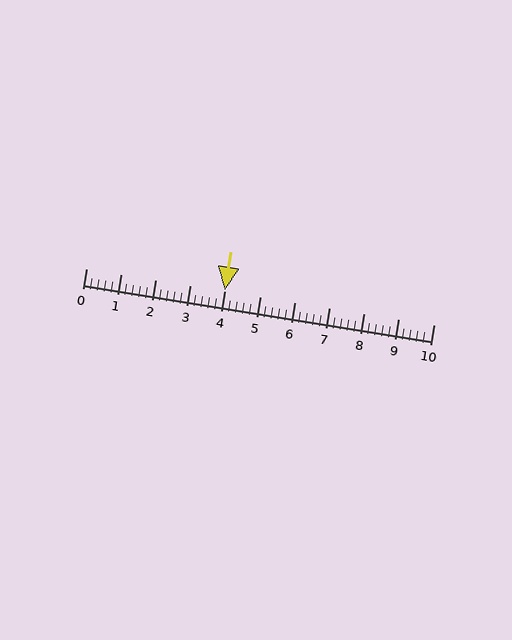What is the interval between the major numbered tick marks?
The major tick marks are spaced 1 units apart.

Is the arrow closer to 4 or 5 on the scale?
The arrow is closer to 4.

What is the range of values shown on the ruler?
The ruler shows values from 0 to 10.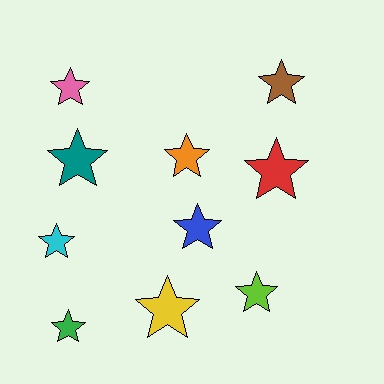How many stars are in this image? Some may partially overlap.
There are 10 stars.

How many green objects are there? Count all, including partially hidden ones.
There is 1 green object.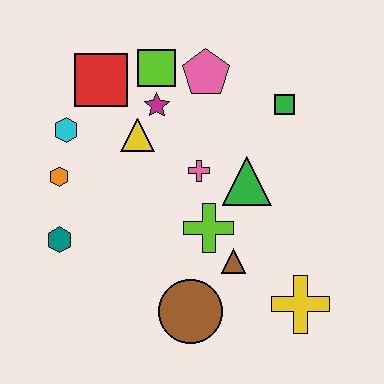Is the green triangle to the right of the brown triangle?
Yes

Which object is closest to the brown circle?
The brown triangle is closest to the brown circle.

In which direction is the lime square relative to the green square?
The lime square is to the left of the green square.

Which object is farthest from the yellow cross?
The red square is farthest from the yellow cross.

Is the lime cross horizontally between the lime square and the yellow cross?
Yes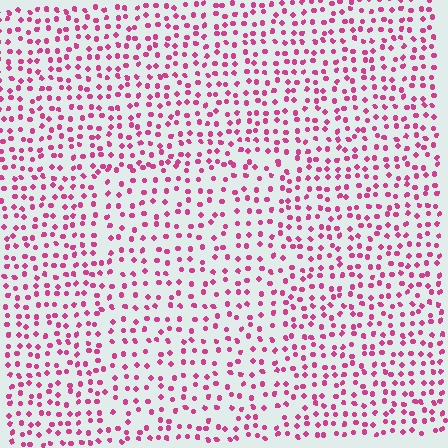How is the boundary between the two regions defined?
The boundary is defined by a change in element density (approximately 1.4x ratio). All elements are the same color, size, and shape.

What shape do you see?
I see a rectangle.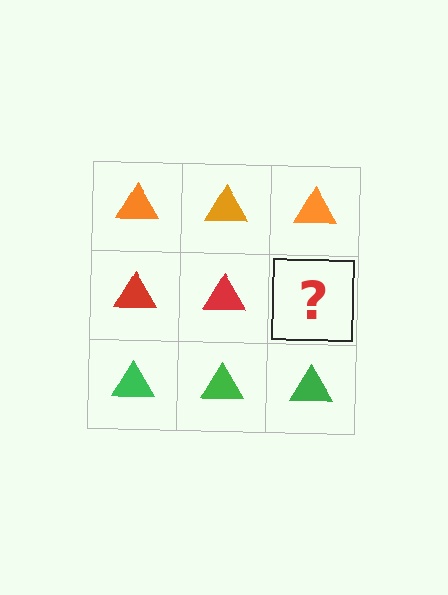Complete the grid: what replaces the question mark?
The question mark should be replaced with a red triangle.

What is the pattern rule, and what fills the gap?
The rule is that each row has a consistent color. The gap should be filled with a red triangle.